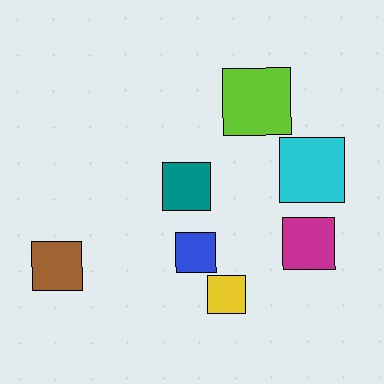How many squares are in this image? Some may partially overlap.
There are 7 squares.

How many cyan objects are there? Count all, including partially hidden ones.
There is 1 cyan object.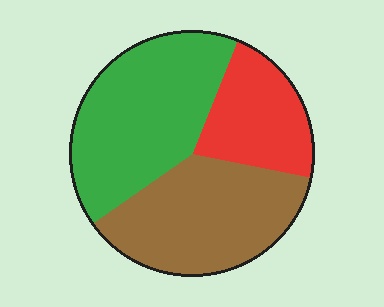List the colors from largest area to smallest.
From largest to smallest: green, brown, red.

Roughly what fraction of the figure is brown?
Brown takes up between a quarter and a half of the figure.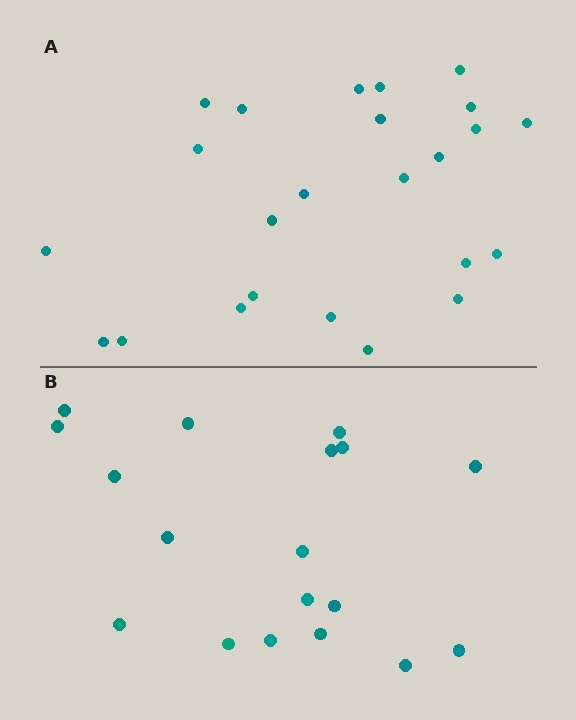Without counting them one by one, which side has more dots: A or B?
Region A (the top region) has more dots.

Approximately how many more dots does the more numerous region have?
Region A has about 6 more dots than region B.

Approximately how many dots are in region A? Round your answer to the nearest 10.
About 20 dots. (The exact count is 24, which rounds to 20.)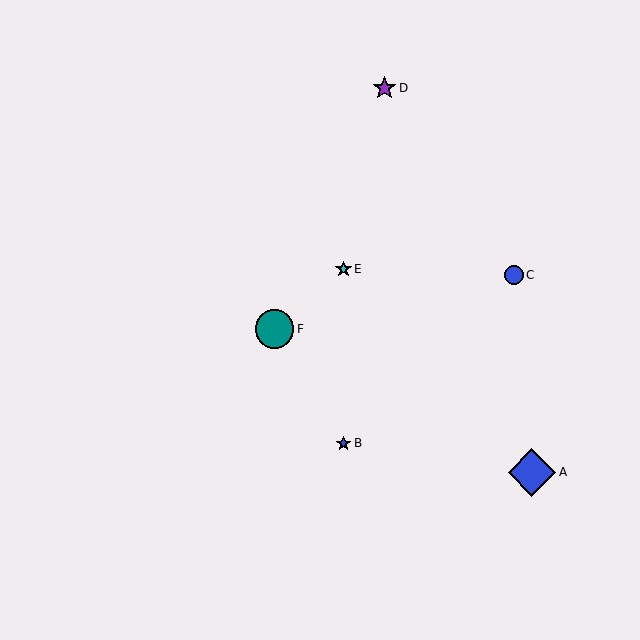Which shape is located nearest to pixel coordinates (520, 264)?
The blue circle (labeled C) at (514, 275) is nearest to that location.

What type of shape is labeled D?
Shape D is a purple star.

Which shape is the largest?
The blue diamond (labeled A) is the largest.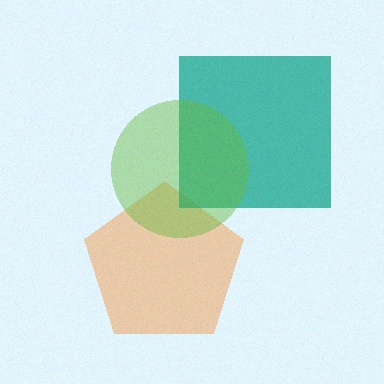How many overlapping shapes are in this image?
There are 3 overlapping shapes in the image.